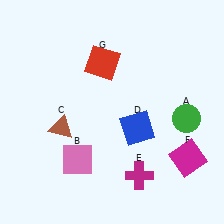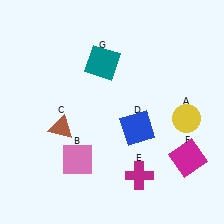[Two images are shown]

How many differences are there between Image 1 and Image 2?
There are 2 differences between the two images.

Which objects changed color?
A changed from green to yellow. G changed from red to teal.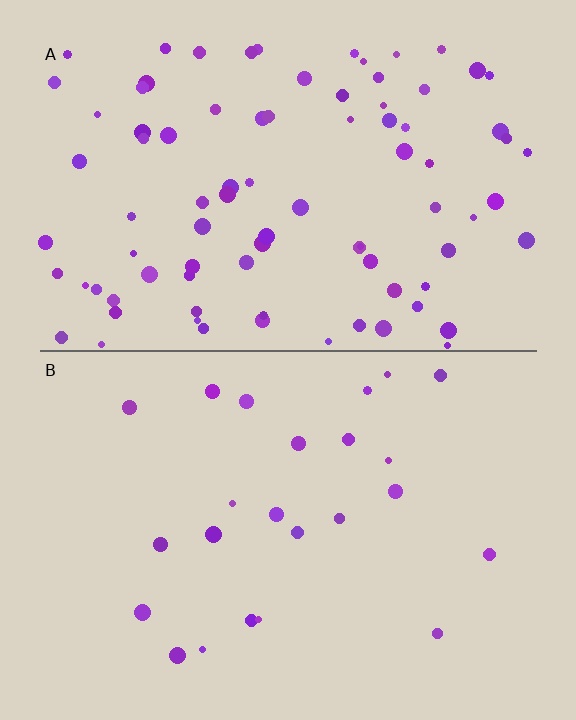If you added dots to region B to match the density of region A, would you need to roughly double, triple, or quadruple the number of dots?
Approximately quadruple.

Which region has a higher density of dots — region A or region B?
A (the top).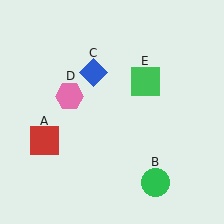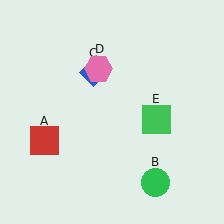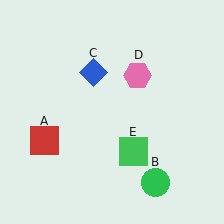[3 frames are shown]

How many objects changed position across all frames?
2 objects changed position: pink hexagon (object D), green square (object E).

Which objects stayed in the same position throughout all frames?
Red square (object A) and green circle (object B) and blue diamond (object C) remained stationary.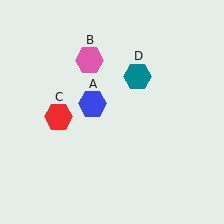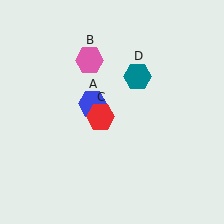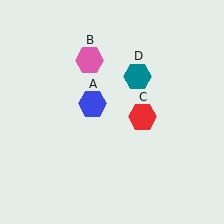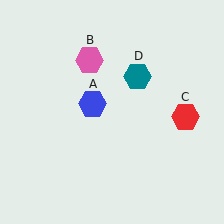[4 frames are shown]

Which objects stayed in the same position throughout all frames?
Blue hexagon (object A) and pink hexagon (object B) and teal hexagon (object D) remained stationary.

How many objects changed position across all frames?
1 object changed position: red hexagon (object C).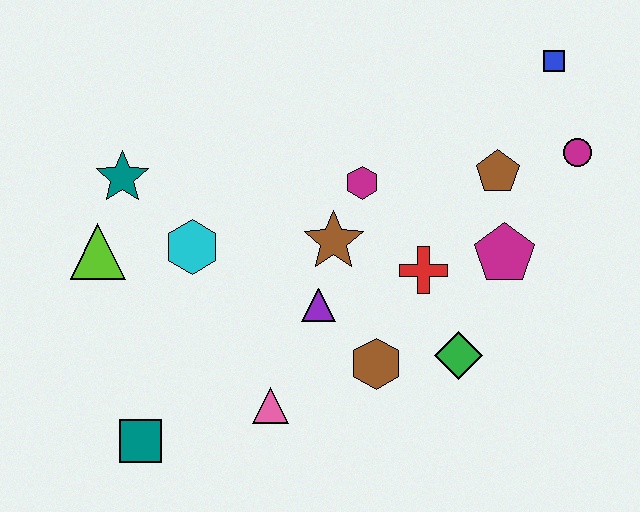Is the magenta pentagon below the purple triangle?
No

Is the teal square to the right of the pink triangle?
No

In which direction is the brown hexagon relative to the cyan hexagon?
The brown hexagon is to the right of the cyan hexagon.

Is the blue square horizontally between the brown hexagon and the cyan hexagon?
No